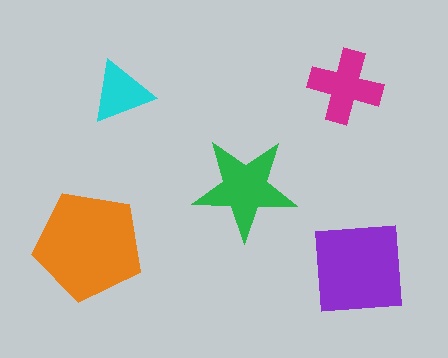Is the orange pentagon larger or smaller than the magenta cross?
Larger.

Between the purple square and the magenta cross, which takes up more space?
The purple square.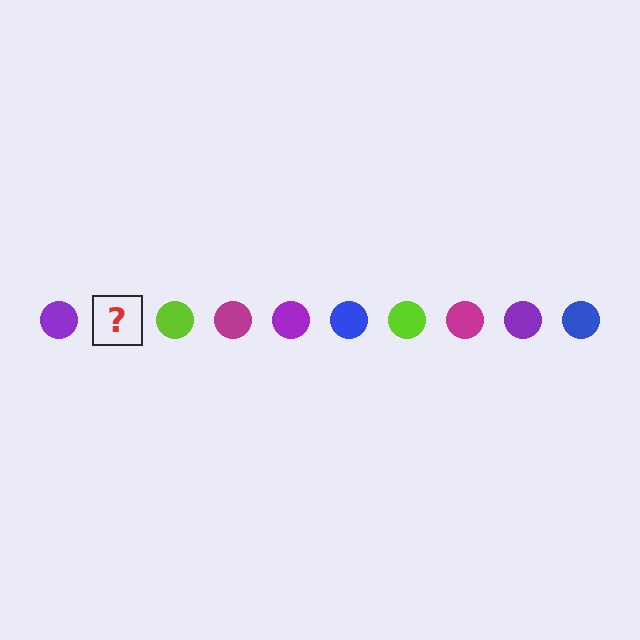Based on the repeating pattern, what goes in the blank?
The blank should be a blue circle.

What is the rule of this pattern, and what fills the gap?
The rule is that the pattern cycles through purple, blue, lime, magenta circles. The gap should be filled with a blue circle.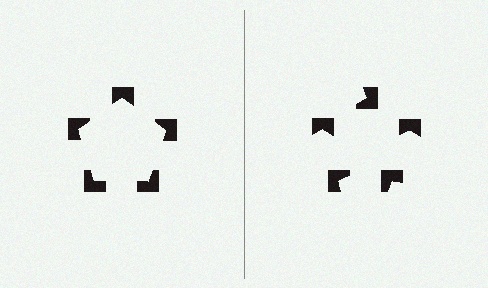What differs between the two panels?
The notched squares are positioned identically on both sides; only the wedge orientations differ. On the left they align to a pentagon; on the right they are misaligned.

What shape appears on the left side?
An illusory pentagon.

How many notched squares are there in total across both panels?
10 — 5 on each side.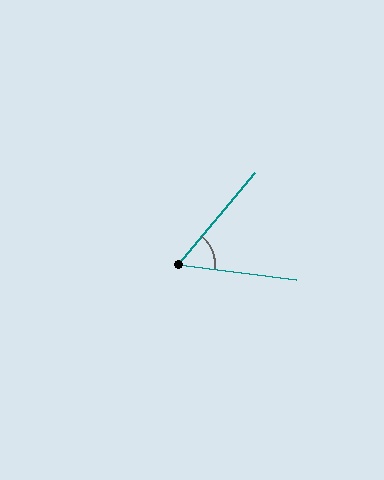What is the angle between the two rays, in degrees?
Approximately 57 degrees.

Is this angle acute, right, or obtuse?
It is acute.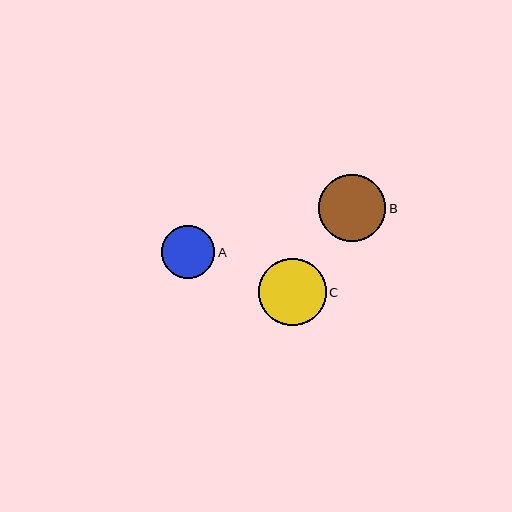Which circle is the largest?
Circle B is the largest with a size of approximately 67 pixels.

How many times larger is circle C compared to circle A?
Circle C is approximately 1.3 times the size of circle A.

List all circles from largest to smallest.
From largest to smallest: B, C, A.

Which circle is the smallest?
Circle A is the smallest with a size of approximately 53 pixels.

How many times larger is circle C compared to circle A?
Circle C is approximately 1.3 times the size of circle A.